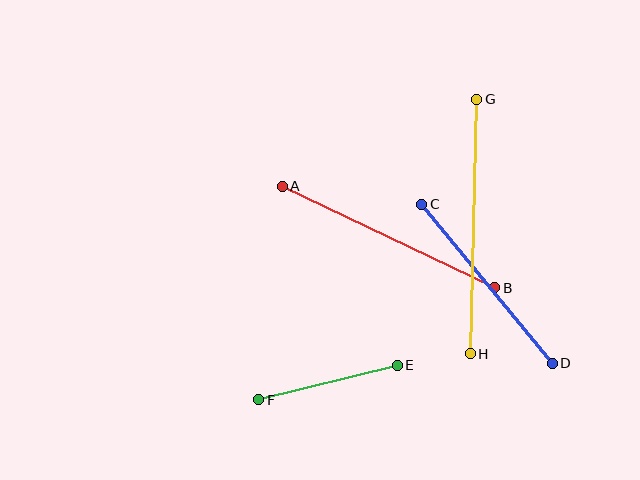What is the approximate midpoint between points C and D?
The midpoint is at approximately (487, 284) pixels.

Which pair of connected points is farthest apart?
Points G and H are farthest apart.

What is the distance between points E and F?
The distance is approximately 143 pixels.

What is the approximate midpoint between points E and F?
The midpoint is at approximately (328, 382) pixels.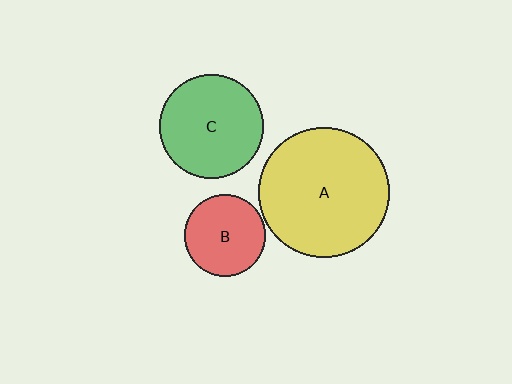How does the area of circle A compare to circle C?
Approximately 1.6 times.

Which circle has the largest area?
Circle A (yellow).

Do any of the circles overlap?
No, none of the circles overlap.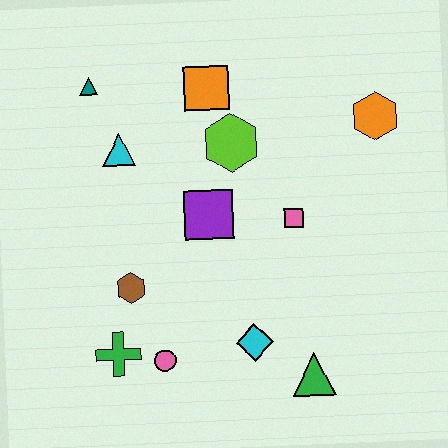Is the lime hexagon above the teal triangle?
No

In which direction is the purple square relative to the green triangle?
The purple square is above the green triangle.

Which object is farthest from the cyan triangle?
The green triangle is farthest from the cyan triangle.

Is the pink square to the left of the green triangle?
Yes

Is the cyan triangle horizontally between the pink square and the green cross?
Yes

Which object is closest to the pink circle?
The green cross is closest to the pink circle.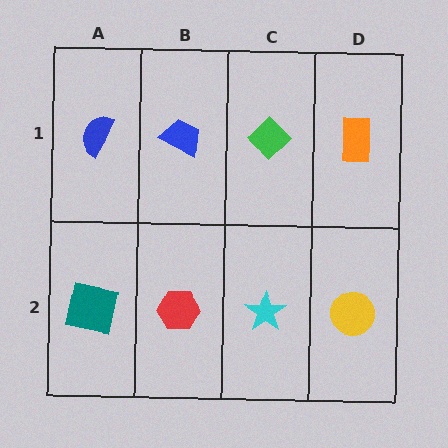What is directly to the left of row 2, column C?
A red hexagon.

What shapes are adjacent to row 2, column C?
A green diamond (row 1, column C), a red hexagon (row 2, column B), a yellow circle (row 2, column D).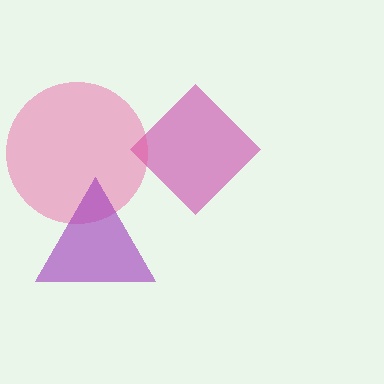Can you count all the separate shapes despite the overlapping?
Yes, there are 3 separate shapes.